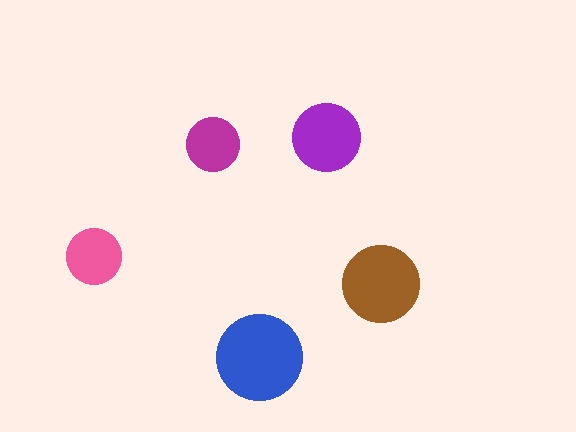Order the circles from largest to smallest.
the blue one, the brown one, the purple one, the pink one, the magenta one.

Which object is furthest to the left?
The pink circle is leftmost.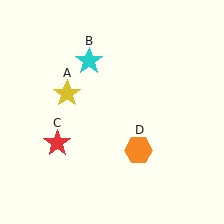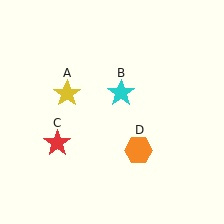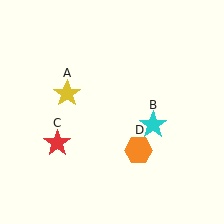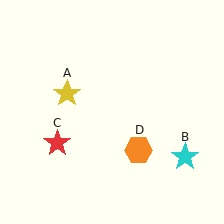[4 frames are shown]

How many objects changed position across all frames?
1 object changed position: cyan star (object B).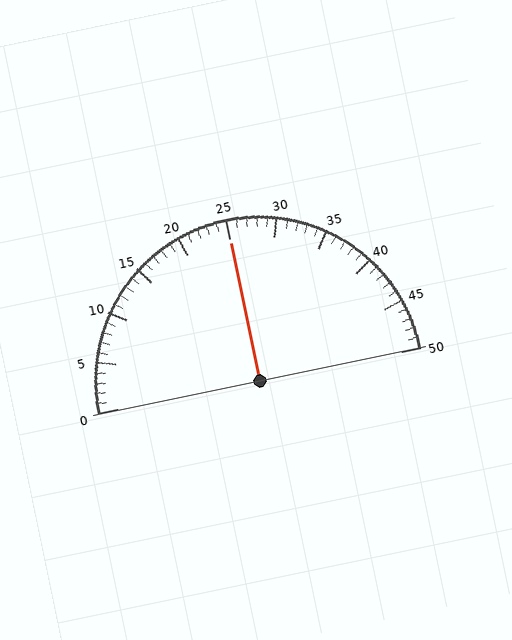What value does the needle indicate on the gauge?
The needle indicates approximately 25.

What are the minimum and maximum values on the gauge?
The gauge ranges from 0 to 50.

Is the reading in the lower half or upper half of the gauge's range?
The reading is in the upper half of the range (0 to 50).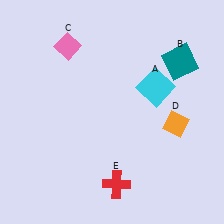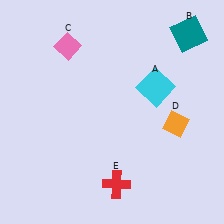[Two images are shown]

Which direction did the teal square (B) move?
The teal square (B) moved up.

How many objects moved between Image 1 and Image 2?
1 object moved between the two images.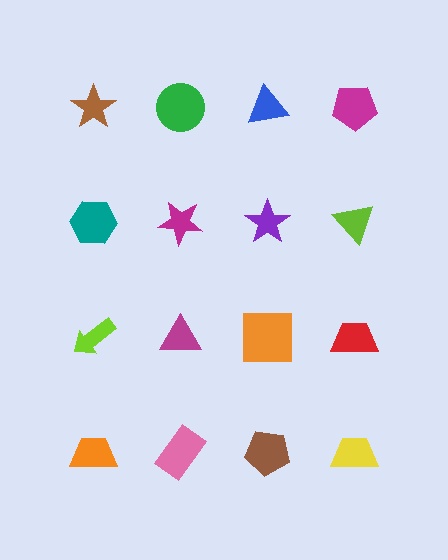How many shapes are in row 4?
4 shapes.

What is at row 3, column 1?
A lime arrow.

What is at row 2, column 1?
A teal hexagon.